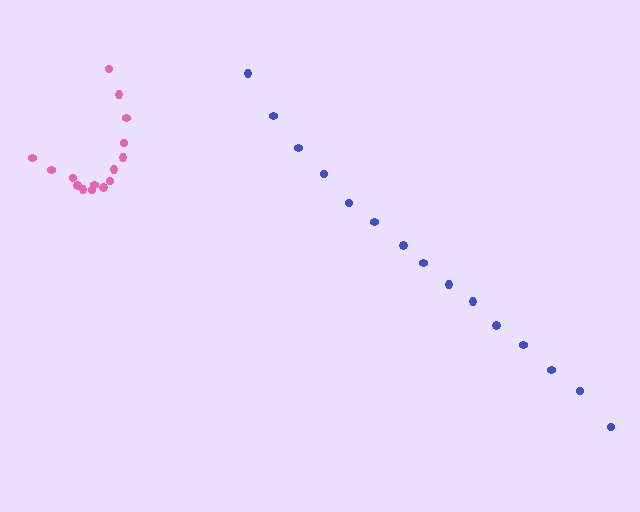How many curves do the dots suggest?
There are 2 distinct paths.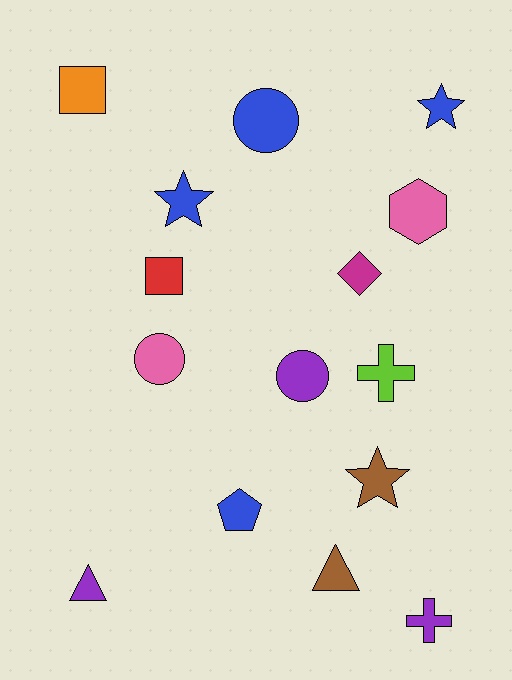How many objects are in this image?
There are 15 objects.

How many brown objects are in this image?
There are 2 brown objects.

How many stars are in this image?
There are 3 stars.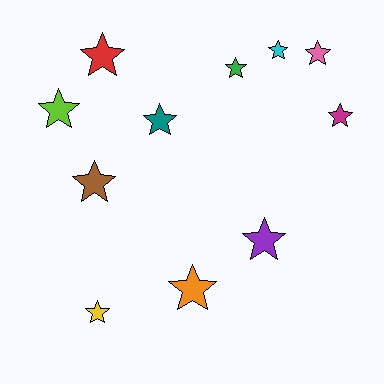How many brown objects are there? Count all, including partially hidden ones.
There is 1 brown object.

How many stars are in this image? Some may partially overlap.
There are 11 stars.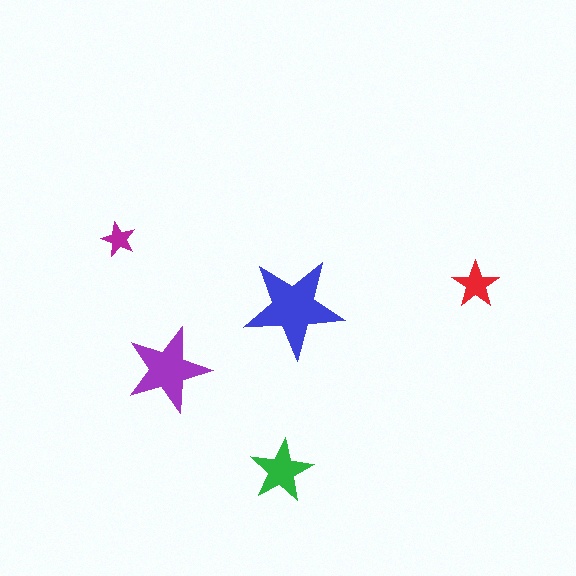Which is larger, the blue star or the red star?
The blue one.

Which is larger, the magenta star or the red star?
The red one.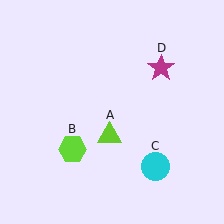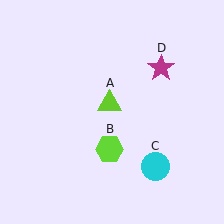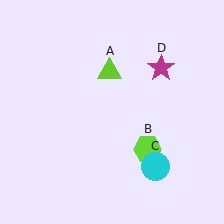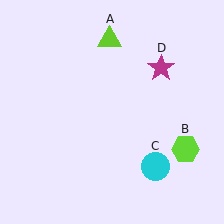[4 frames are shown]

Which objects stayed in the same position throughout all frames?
Cyan circle (object C) and magenta star (object D) remained stationary.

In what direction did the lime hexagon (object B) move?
The lime hexagon (object B) moved right.